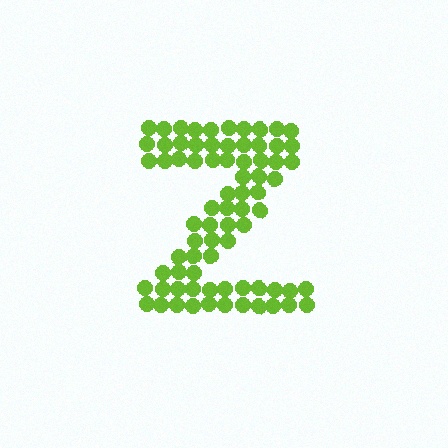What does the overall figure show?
The overall figure shows the letter Z.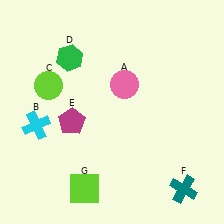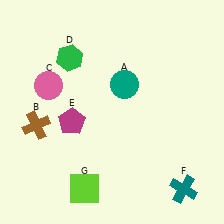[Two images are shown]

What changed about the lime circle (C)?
In Image 1, C is lime. In Image 2, it changed to pink.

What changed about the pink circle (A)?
In Image 1, A is pink. In Image 2, it changed to teal.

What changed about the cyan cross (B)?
In Image 1, B is cyan. In Image 2, it changed to brown.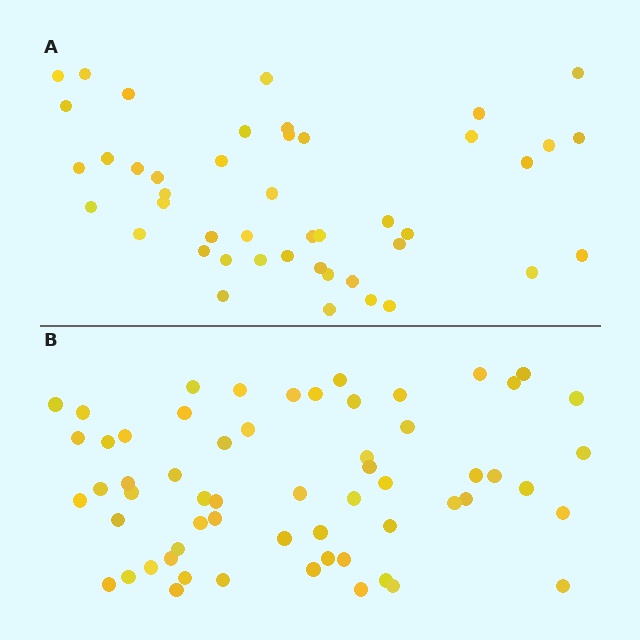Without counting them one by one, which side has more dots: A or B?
Region B (the bottom region) has more dots.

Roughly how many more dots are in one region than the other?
Region B has approximately 15 more dots than region A.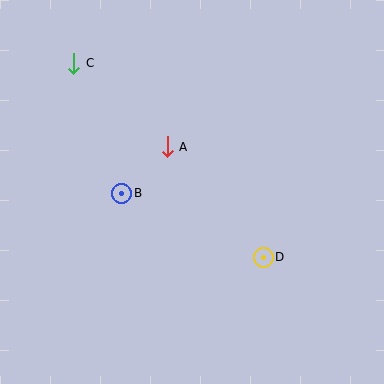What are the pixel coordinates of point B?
Point B is at (122, 193).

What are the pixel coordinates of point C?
Point C is at (74, 63).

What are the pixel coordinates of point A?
Point A is at (167, 147).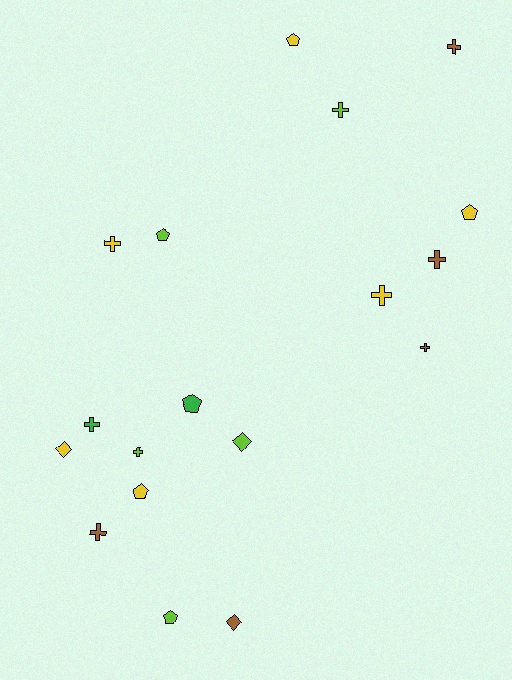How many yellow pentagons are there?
There are 3 yellow pentagons.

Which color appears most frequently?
Yellow, with 6 objects.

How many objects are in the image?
There are 18 objects.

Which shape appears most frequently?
Cross, with 9 objects.